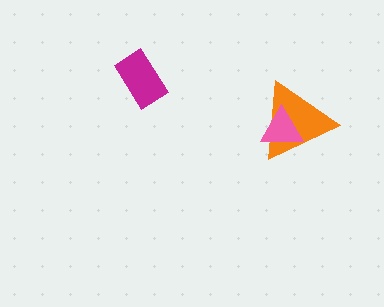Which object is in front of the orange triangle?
The pink triangle is in front of the orange triangle.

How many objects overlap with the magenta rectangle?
0 objects overlap with the magenta rectangle.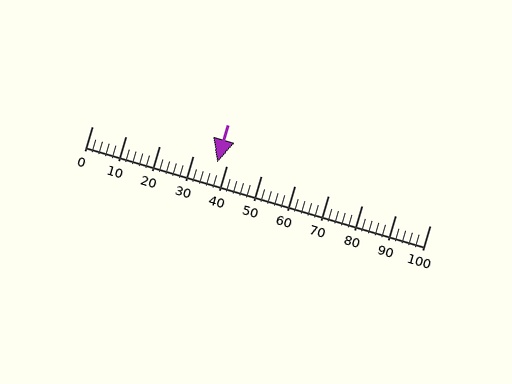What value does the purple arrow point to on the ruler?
The purple arrow points to approximately 37.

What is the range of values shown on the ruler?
The ruler shows values from 0 to 100.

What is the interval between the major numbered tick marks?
The major tick marks are spaced 10 units apart.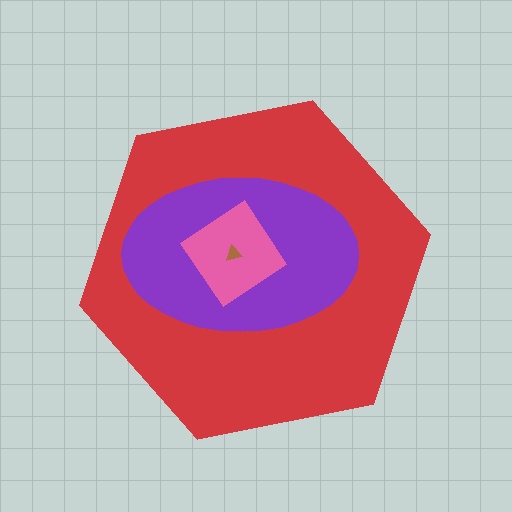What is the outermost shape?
The red hexagon.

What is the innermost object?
The brown triangle.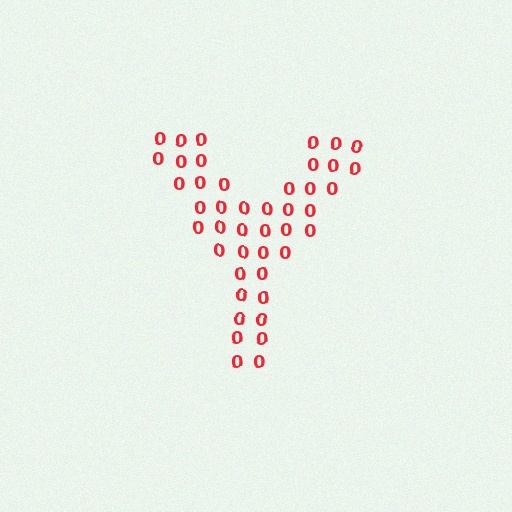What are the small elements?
The small elements are digit 0's.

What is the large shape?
The large shape is the letter Y.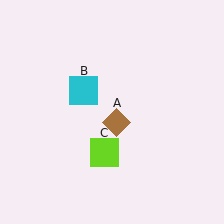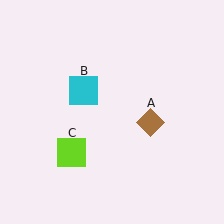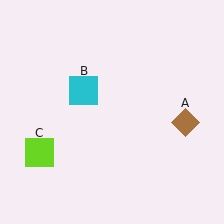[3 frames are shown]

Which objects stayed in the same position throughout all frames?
Cyan square (object B) remained stationary.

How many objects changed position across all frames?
2 objects changed position: brown diamond (object A), lime square (object C).